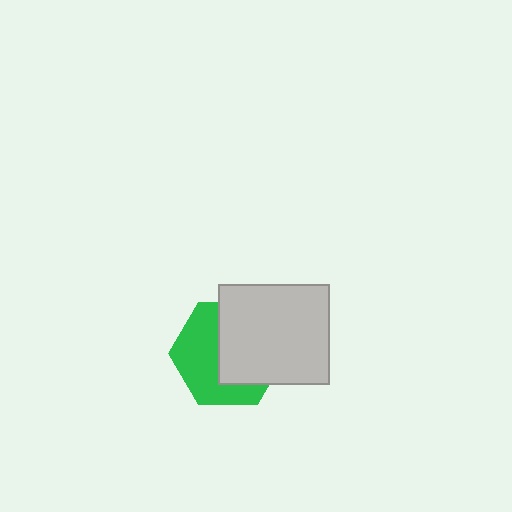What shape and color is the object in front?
The object in front is a light gray rectangle.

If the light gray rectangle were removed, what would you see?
You would see the complete green hexagon.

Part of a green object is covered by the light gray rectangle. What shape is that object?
It is a hexagon.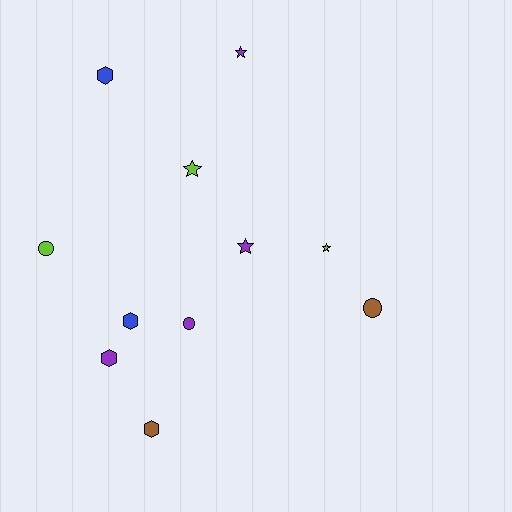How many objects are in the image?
There are 11 objects.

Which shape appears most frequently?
Hexagon, with 4 objects.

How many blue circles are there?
There are no blue circles.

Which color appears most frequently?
Purple, with 4 objects.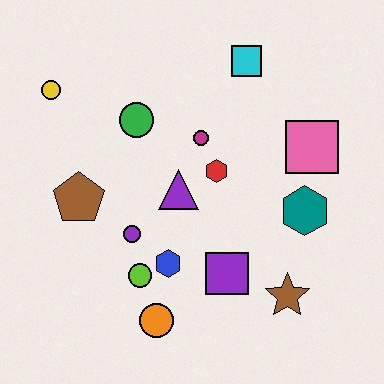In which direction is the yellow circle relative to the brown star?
The yellow circle is to the left of the brown star.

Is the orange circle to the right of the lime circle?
Yes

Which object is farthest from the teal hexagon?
The yellow circle is farthest from the teal hexagon.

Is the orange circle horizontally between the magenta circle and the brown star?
No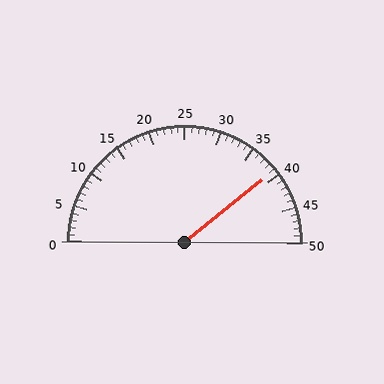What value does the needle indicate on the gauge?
The needle indicates approximately 39.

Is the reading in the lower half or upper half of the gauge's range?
The reading is in the upper half of the range (0 to 50).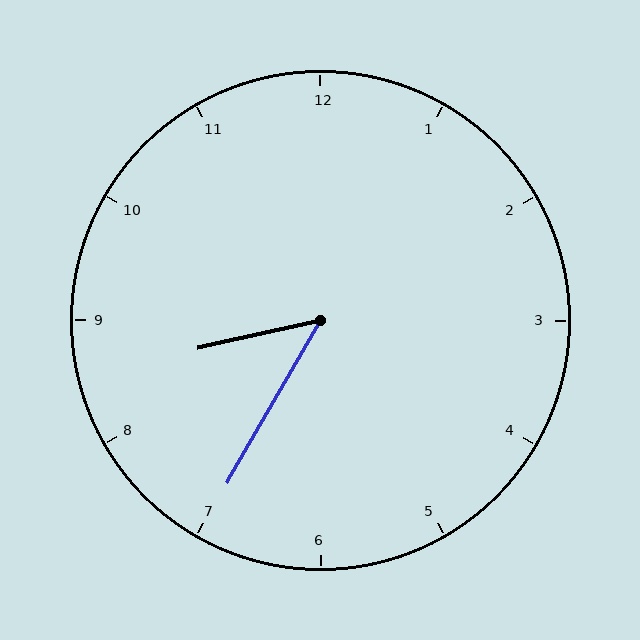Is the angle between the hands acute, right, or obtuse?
It is acute.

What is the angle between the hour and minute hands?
Approximately 48 degrees.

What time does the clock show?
8:35.